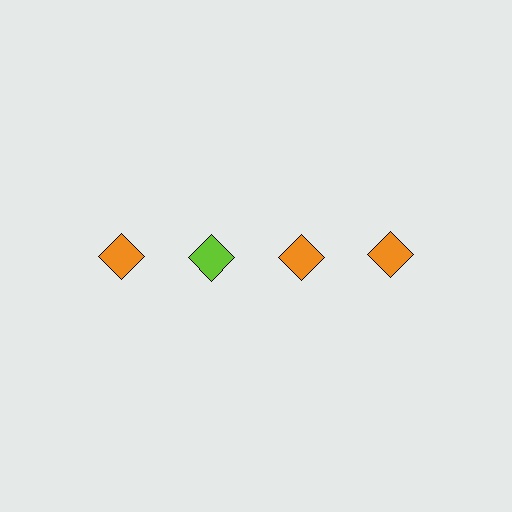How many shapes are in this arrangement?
There are 4 shapes arranged in a grid pattern.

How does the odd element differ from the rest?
It has a different color: lime instead of orange.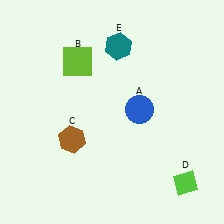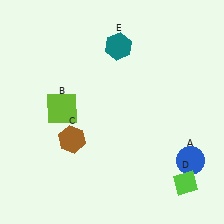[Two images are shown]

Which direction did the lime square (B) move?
The lime square (B) moved down.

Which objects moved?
The objects that moved are: the blue circle (A), the lime square (B).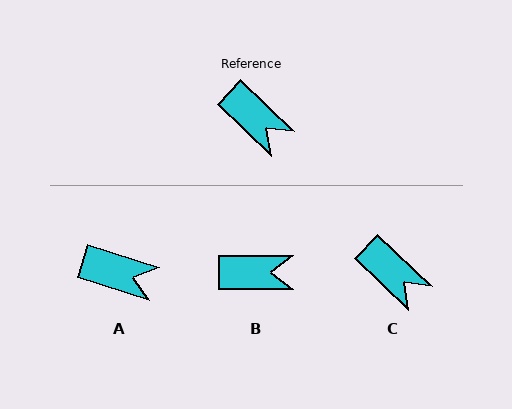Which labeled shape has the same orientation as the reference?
C.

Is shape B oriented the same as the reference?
No, it is off by about 44 degrees.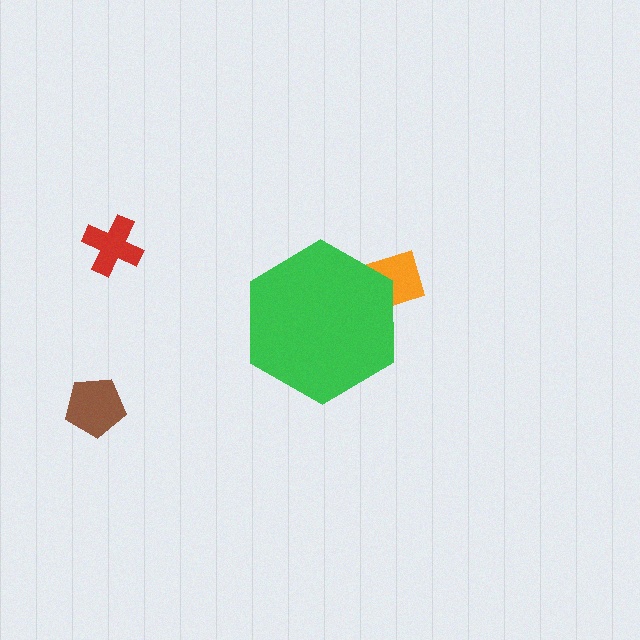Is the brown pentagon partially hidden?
No, the brown pentagon is fully visible.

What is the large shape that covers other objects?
A green hexagon.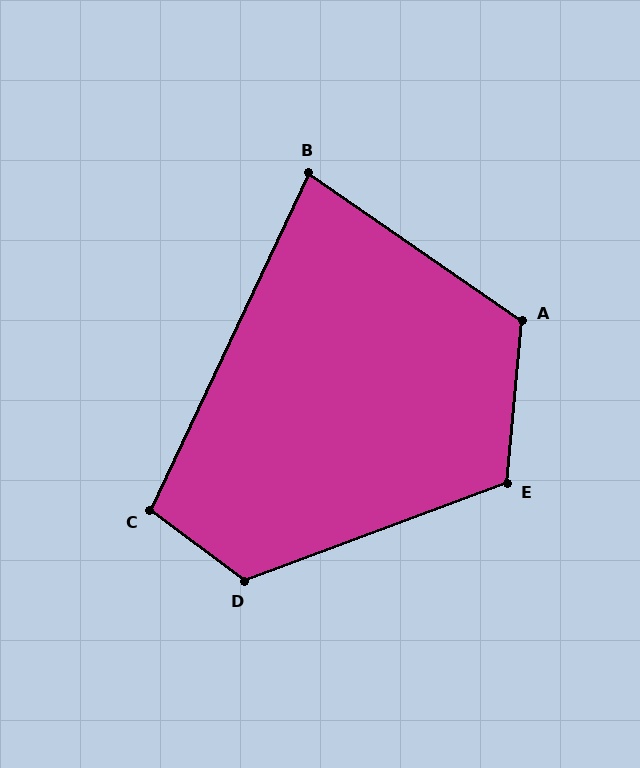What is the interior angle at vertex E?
Approximately 116 degrees (obtuse).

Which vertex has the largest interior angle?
D, at approximately 122 degrees.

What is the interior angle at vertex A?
Approximately 119 degrees (obtuse).